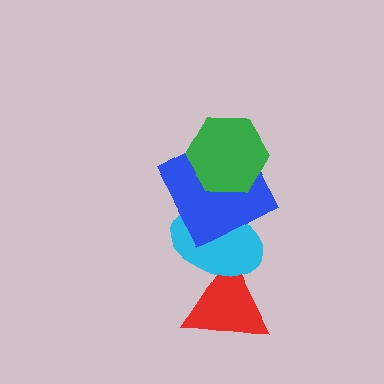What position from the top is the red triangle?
The red triangle is 4th from the top.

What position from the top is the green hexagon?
The green hexagon is 1st from the top.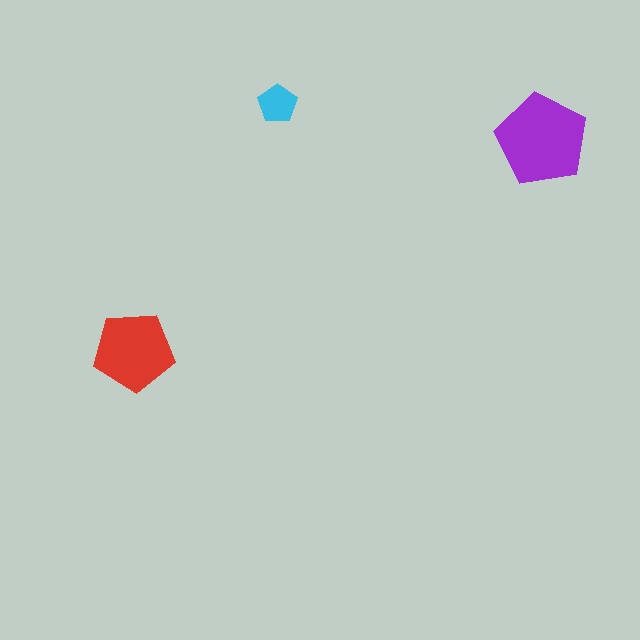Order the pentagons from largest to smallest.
the purple one, the red one, the cyan one.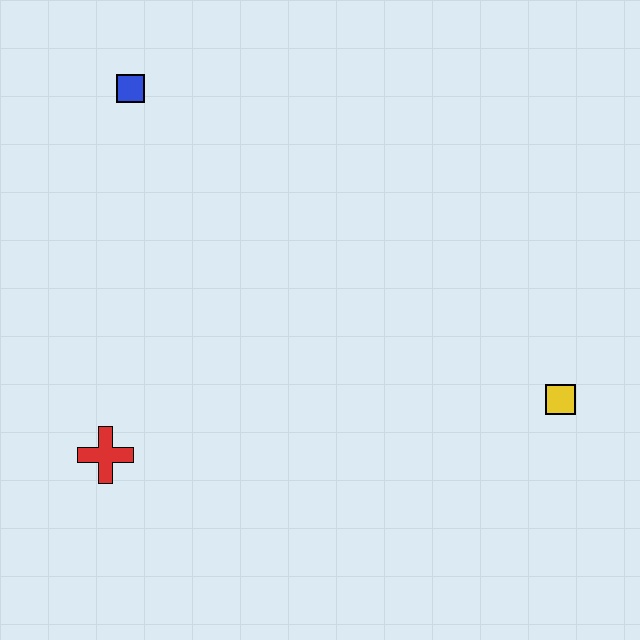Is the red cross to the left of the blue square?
Yes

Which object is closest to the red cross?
The blue square is closest to the red cross.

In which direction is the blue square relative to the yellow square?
The blue square is to the left of the yellow square.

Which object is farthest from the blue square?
The yellow square is farthest from the blue square.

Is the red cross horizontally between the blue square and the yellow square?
No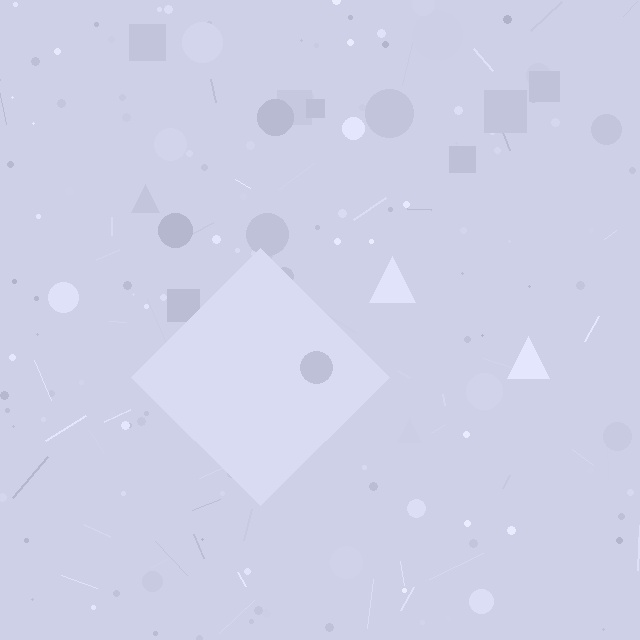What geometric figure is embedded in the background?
A diamond is embedded in the background.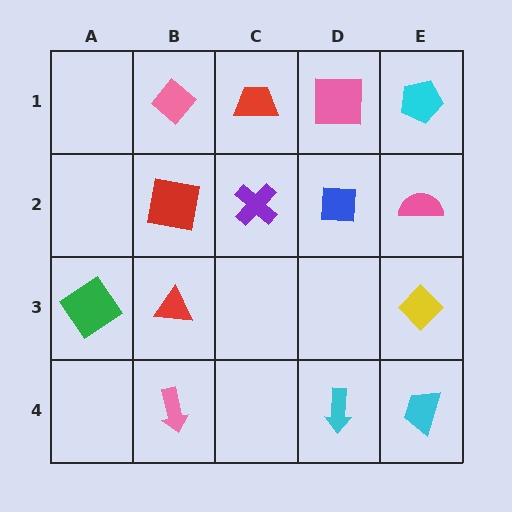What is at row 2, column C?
A purple cross.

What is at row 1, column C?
A red trapezoid.